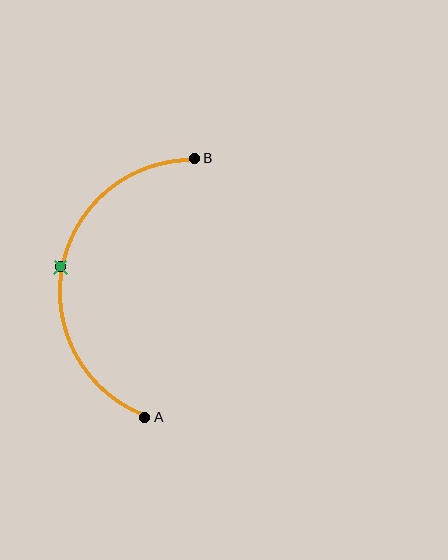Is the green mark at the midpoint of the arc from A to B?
Yes. The green mark lies on the arc at equal arc-length from both A and B — it is the arc midpoint.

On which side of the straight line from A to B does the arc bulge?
The arc bulges to the left of the straight line connecting A and B.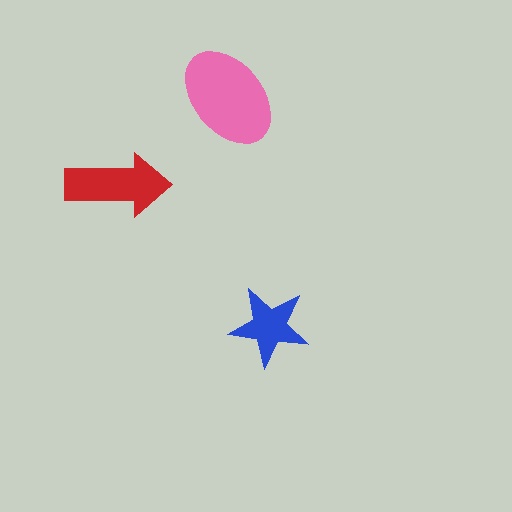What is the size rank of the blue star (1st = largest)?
3rd.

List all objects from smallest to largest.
The blue star, the red arrow, the pink ellipse.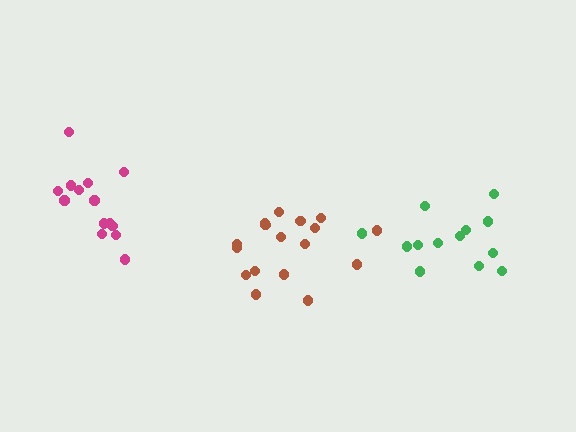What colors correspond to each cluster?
The clusters are colored: magenta, green, brown.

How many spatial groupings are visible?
There are 3 spatial groupings.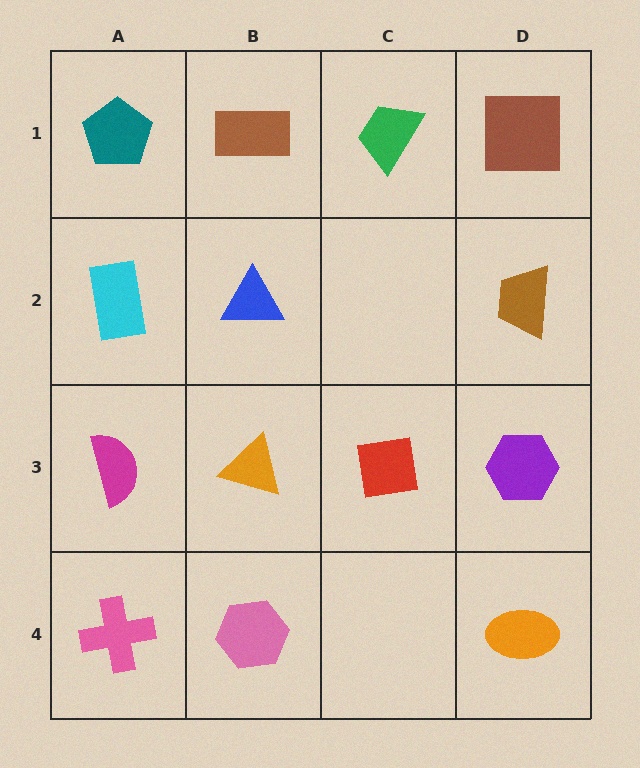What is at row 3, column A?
A magenta semicircle.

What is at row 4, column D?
An orange ellipse.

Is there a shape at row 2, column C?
No, that cell is empty.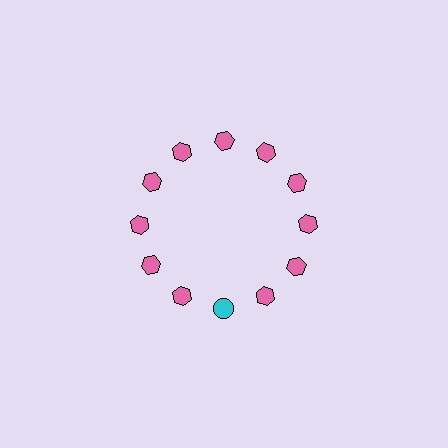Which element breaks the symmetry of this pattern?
The cyan circle at roughly the 6 o'clock position breaks the symmetry. All other shapes are pink hexagons.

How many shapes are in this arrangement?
There are 12 shapes arranged in a ring pattern.